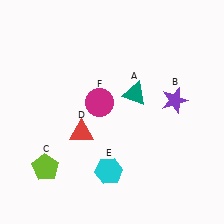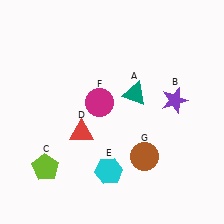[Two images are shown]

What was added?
A brown circle (G) was added in Image 2.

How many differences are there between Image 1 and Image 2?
There is 1 difference between the two images.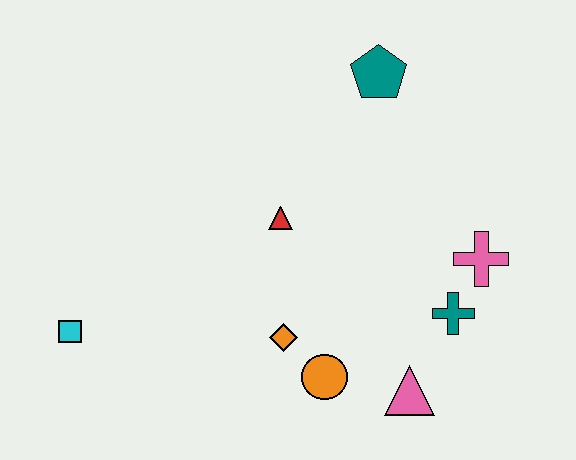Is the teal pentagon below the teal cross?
No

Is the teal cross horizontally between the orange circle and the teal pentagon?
No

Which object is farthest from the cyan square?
The pink cross is farthest from the cyan square.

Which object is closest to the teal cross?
The pink cross is closest to the teal cross.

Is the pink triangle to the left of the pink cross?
Yes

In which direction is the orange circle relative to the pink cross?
The orange circle is to the left of the pink cross.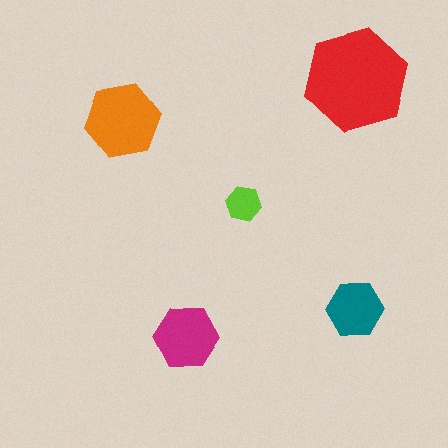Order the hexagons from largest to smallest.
the red one, the orange one, the magenta one, the teal one, the lime one.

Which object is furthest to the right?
The red hexagon is rightmost.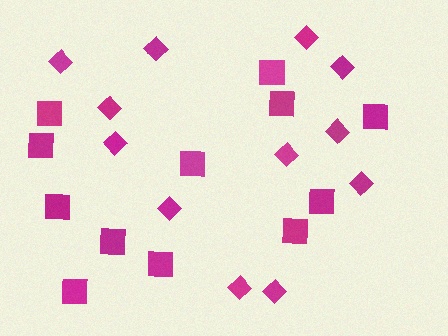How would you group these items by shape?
There are 2 groups: one group of diamonds (12) and one group of squares (12).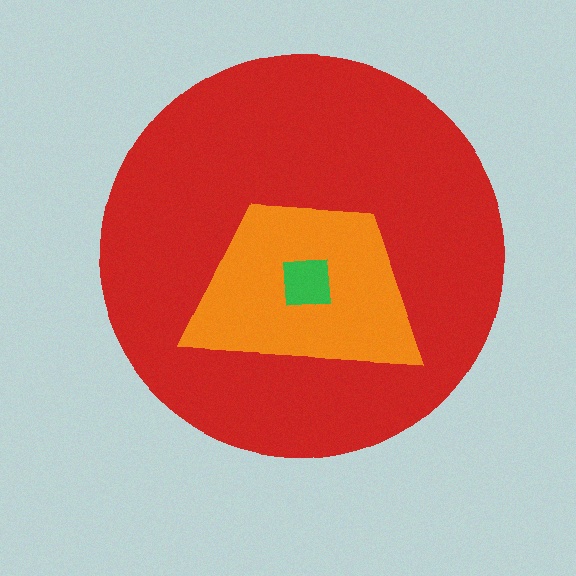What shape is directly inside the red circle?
The orange trapezoid.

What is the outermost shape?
The red circle.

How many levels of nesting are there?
3.